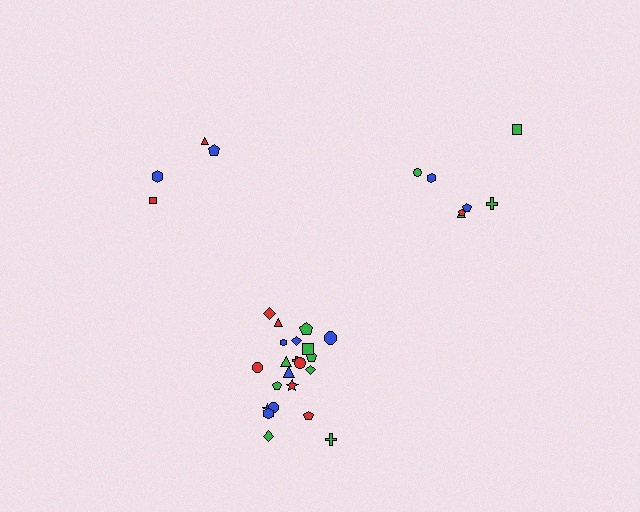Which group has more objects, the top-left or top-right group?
The top-right group.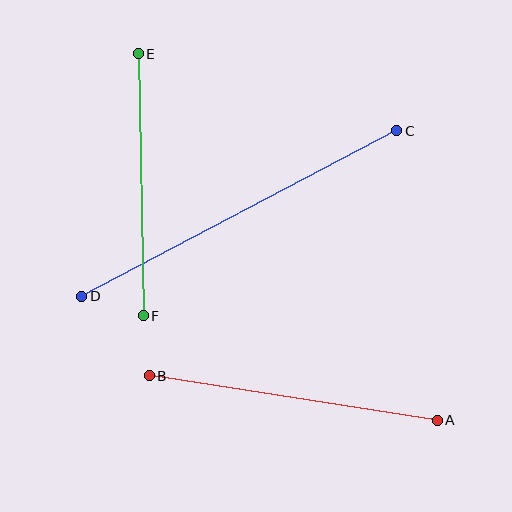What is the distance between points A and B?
The distance is approximately 291 pixels.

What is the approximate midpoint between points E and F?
The midpoint is at approximately (141, 185) pixels.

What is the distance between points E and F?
The distance is approximately 262 pixels.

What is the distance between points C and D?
The distance is approximately 356 pixels.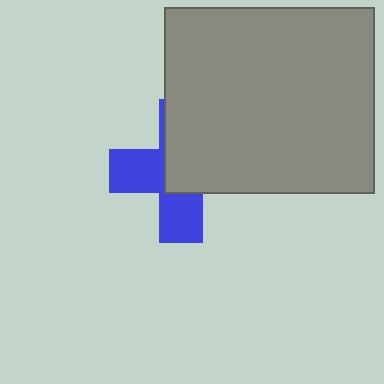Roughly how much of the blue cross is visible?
A small part of it is visible (roughly 44%).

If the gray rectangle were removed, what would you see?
You would see the complete blue cross.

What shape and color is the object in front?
The object in front is a gray rectangle.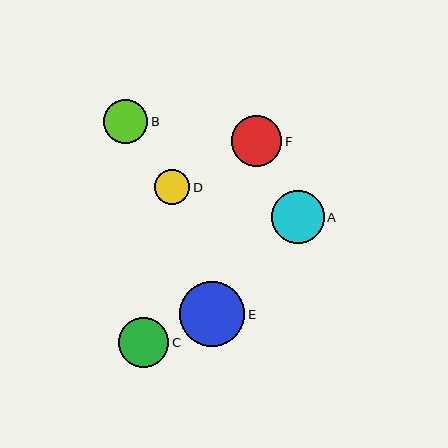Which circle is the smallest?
Circle D is the smallest with a size of approximately 35 pixels.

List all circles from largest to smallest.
From largest to smallest: E, A, F, C, B, D.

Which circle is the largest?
Circle E is the largest with a size of approximately 65 pixels.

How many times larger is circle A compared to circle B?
Circle A is approximately 1.2 times the size of circle B.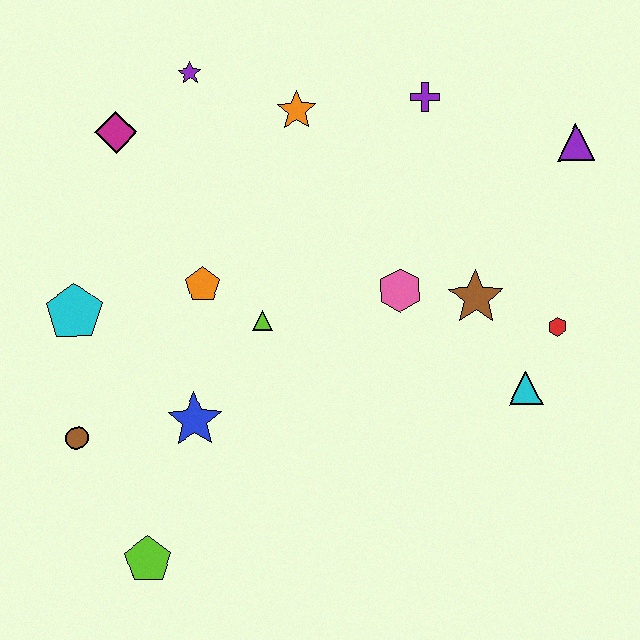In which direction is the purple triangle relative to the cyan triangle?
The purple triangle is above the cyan triangle.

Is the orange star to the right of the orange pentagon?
Yes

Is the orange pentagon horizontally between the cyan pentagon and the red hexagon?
Yes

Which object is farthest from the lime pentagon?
The purple triangle is farthest from the lime pentagon.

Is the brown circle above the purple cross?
No